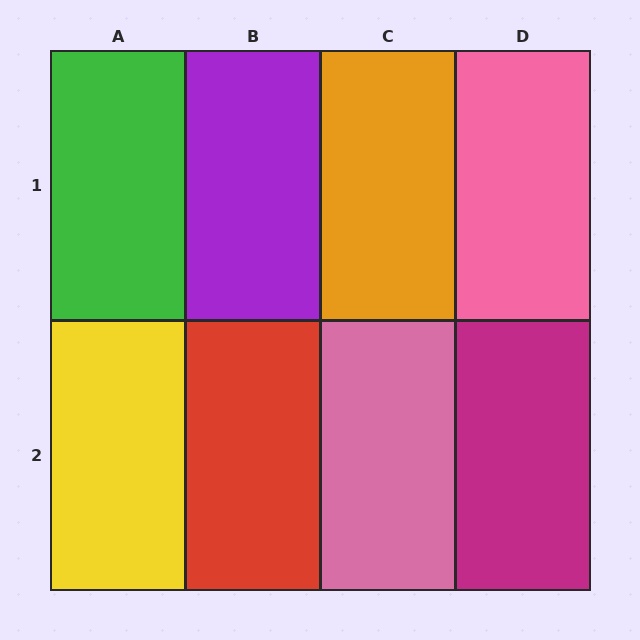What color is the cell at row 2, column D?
Magenta.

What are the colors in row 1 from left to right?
Green, purple, orange, pink.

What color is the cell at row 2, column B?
Red.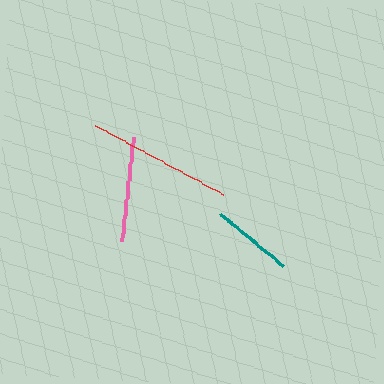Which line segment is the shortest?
The teal line is the shortest at approximately 82 pixels.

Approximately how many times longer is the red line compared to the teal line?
The red line is approximately 1.8 times the length of the teal line.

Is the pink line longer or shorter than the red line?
The red line is longer than the pink line.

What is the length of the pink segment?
The pink segment is approximately 105 pixels long.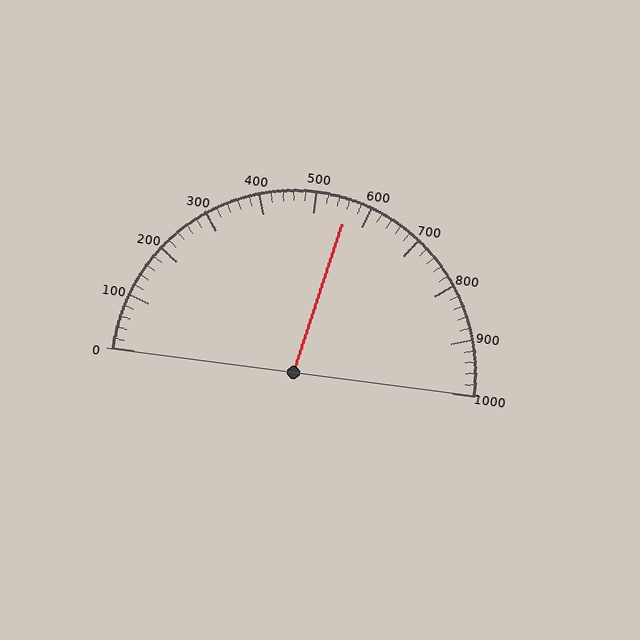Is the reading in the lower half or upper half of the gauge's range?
The reading is in the upper half of the range (0 to 1000).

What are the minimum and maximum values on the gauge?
The gauge ranges from 0 to 1000.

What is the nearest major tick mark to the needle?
The nearest major tick mark is 600.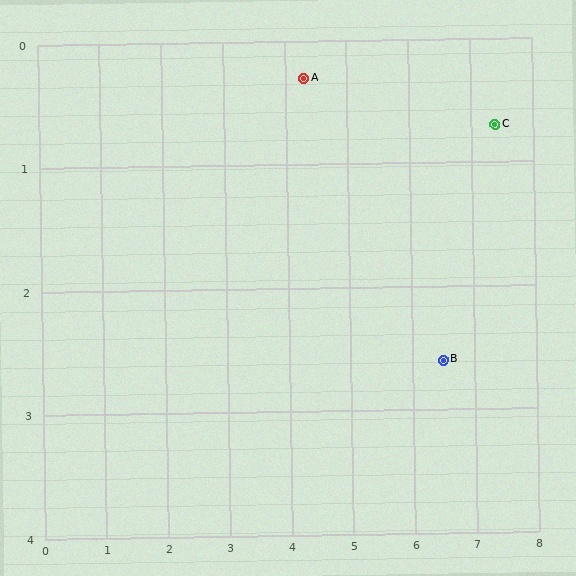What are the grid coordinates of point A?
Point A is at approximately (4.3, 0.3).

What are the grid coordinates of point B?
Point B is at approximately (6.5, 2.6).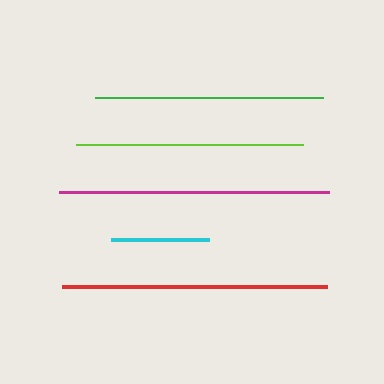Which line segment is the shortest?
The cyan line is the shortest at approximately 98 pixels.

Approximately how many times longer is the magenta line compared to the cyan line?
The magenta line is approximately 2.8 times the length of the cyan line.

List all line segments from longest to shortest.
From longest to shortest: magenta, red, green, lime, cyan.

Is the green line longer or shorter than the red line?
The red line is longer than the green line.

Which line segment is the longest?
The magenta line is the longest at approximately 270 pixels.